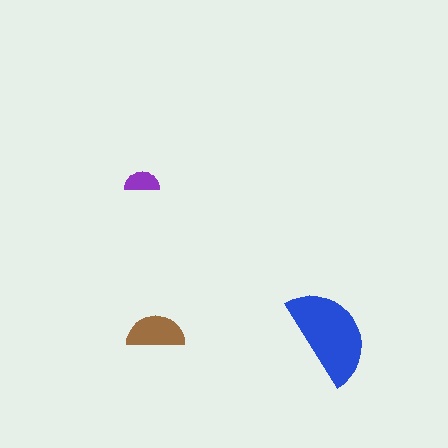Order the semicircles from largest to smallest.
the blue one, the brown one, the purple one.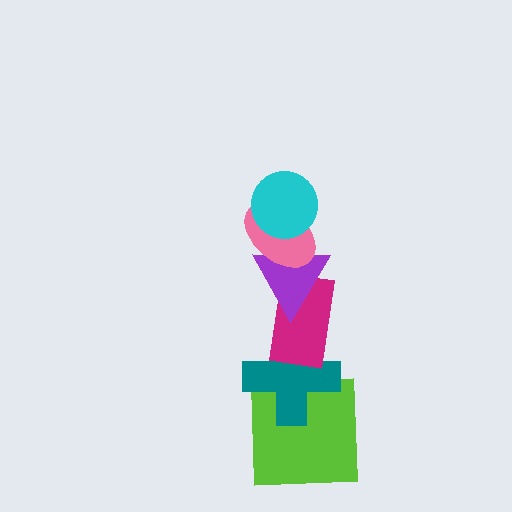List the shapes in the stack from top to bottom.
From top to bottom: the cyan circle, the pink ellipse, the purple triangle, the magenta rectangle, the teal cross, the lime square.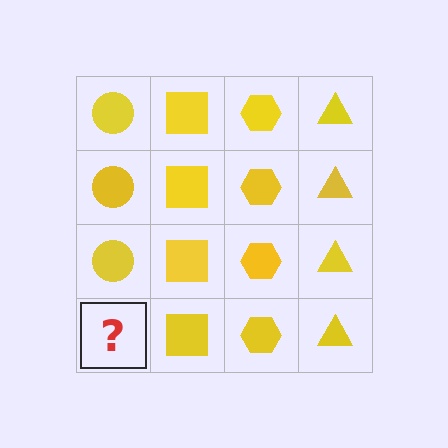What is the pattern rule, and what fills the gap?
The rule is that each column has a consistent shape. The gap should be filled with a yellow circle.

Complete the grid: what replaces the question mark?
The question mark should be replaced with a yellow circle.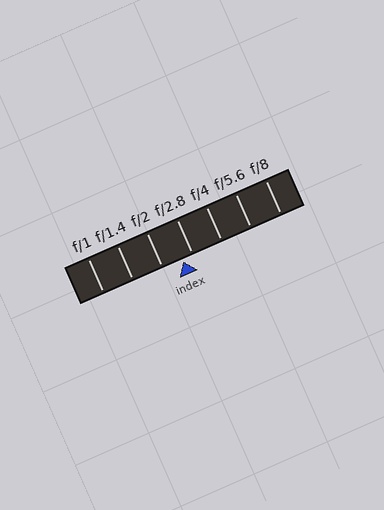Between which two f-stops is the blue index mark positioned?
The index mark is between f/2 and f/2.8.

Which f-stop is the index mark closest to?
The index mark is closest to f/2.8.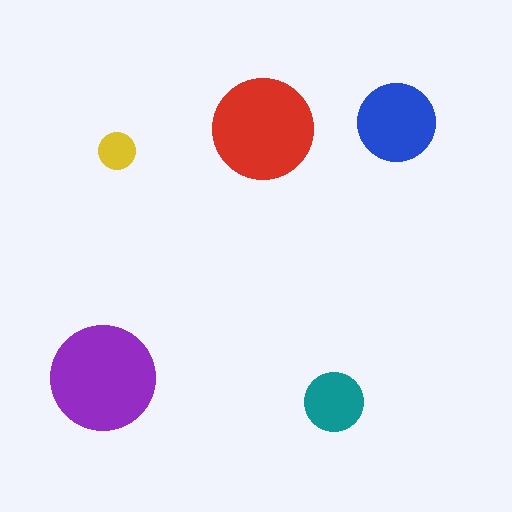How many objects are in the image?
There are 5 objects in the image.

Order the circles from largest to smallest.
the purple one, the red one, the blue one, the teal one, the yellow one.